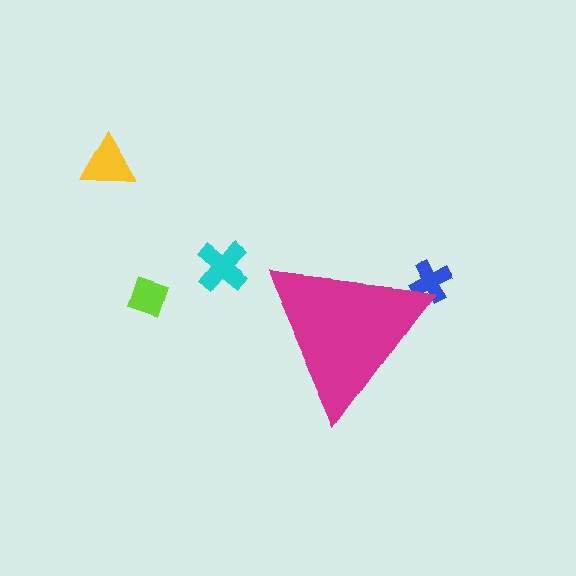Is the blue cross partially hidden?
Yes, the blue cross is partially hidden behind the magenta triangle.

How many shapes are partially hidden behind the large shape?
1 shape is partially hidden.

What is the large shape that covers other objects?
A magenta triangle.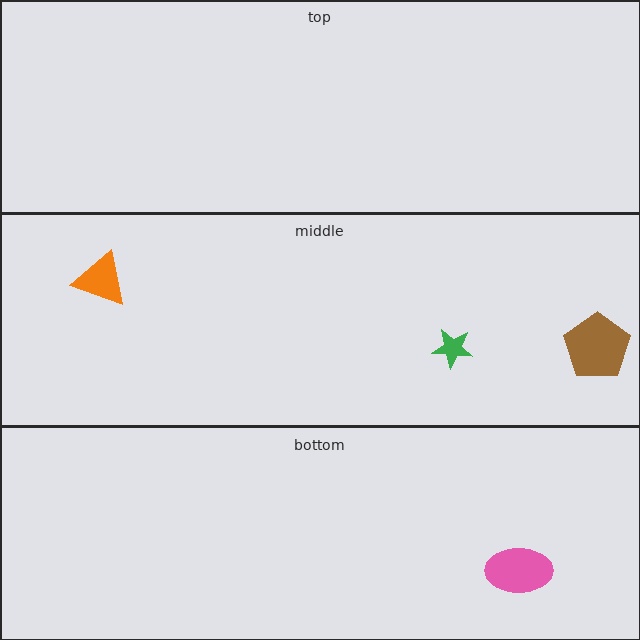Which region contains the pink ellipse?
The bottom region.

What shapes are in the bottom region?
The pink ellipse.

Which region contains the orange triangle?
The middle region.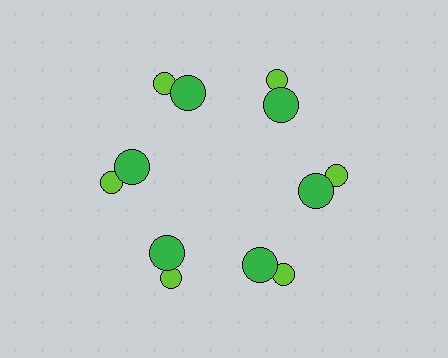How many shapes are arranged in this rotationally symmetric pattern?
There are 12 shapes, arranged in 6 groups of 2.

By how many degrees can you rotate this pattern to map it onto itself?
The pattern maps onto itself every 60 degrees of rotation.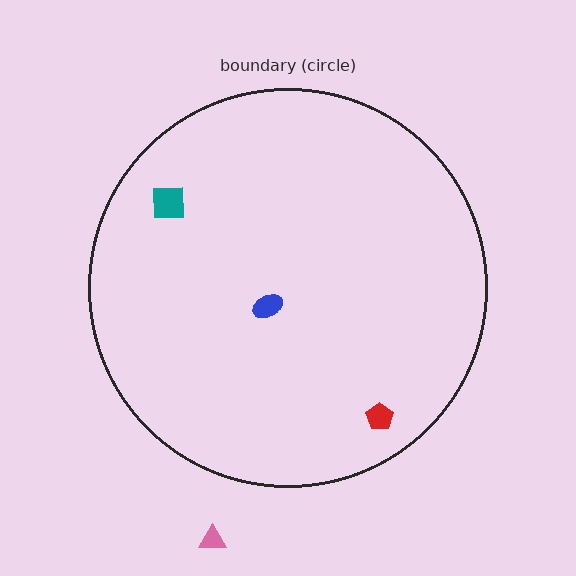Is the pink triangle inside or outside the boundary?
Outside.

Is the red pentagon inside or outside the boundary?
Inside.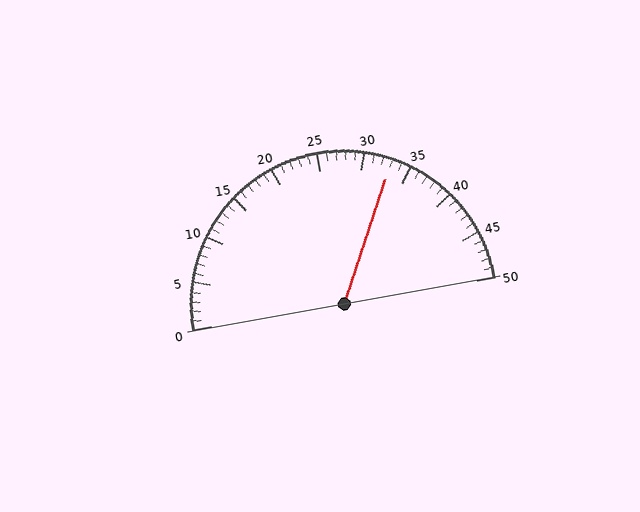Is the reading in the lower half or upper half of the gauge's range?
The reading is in the upper half of the range (0 to 50).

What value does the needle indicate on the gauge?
The needle indicates approximately 33.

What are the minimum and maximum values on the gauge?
The gauge ranges from 0 to 50.